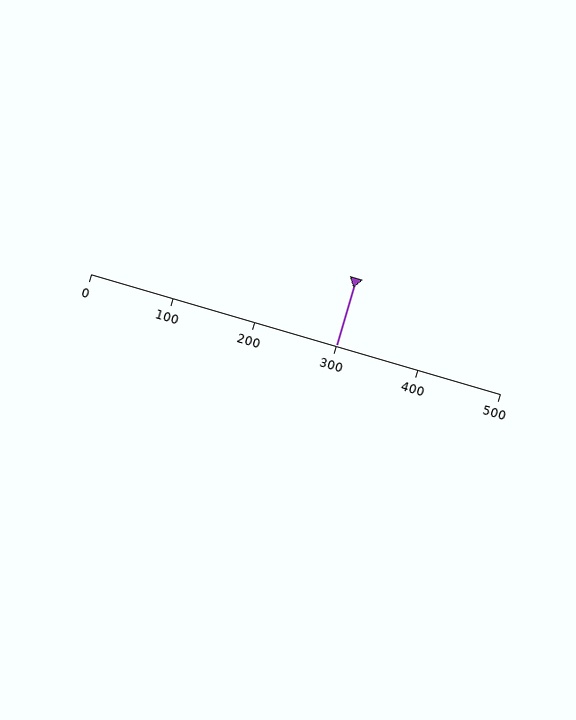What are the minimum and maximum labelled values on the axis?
The axis runs from 0 to 500.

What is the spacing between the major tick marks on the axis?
The major ticks are spaced 100 apart.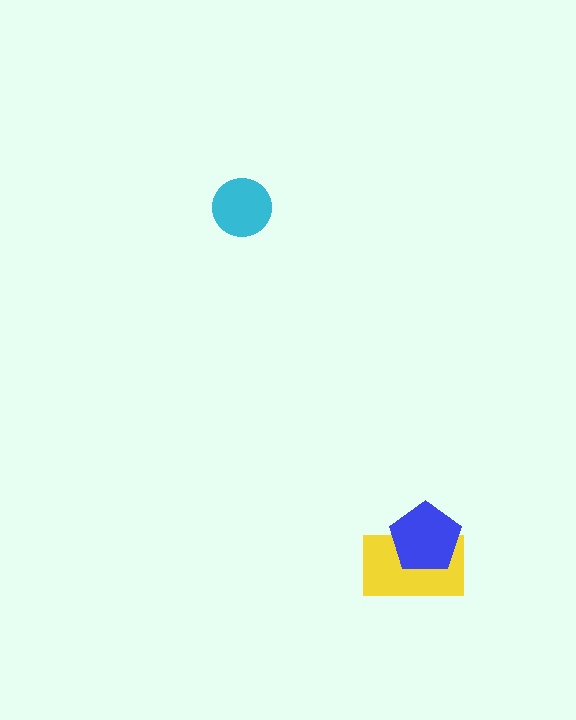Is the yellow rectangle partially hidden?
Yes, it is partially covered by another shape.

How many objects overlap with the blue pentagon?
1 object overlaps with the blue pentagon.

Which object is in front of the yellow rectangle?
The blue pentagon is in front of the yellow rectangle.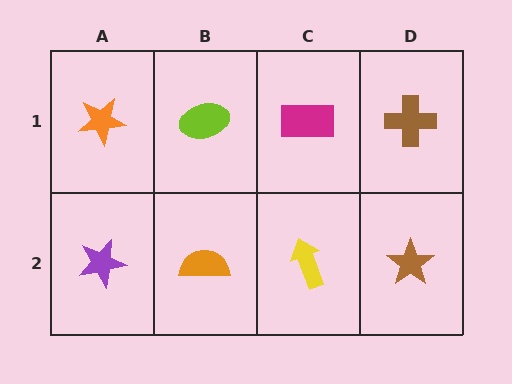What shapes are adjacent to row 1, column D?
A brown star (row 2, column D), a magenta rectangle (row 1, column C).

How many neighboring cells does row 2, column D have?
2.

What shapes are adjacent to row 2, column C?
A magenta rectangle (row 1, column C), an orange semicircle (row 2, column B), a brown star (row 2, column D).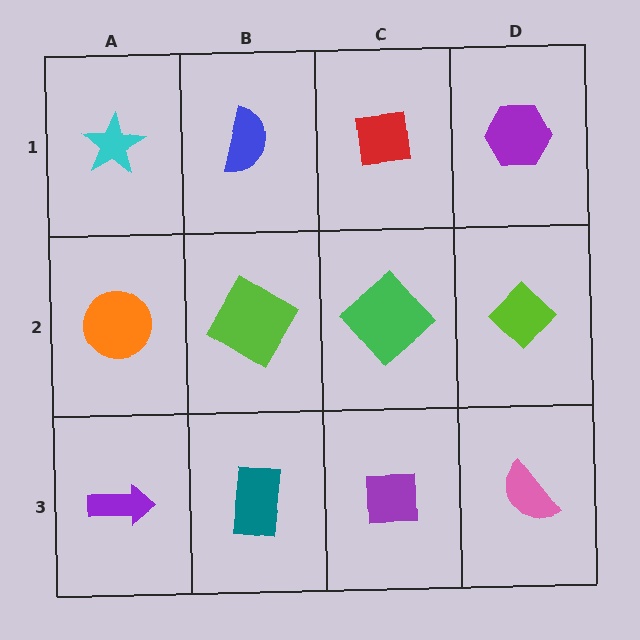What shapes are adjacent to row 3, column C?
A green diamond (row 2, column C), a teal rectangle (row 3, column B), a pink semicircle (row 3, column D).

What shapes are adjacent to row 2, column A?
A cyan star (row 1, column A), a purple arrow (row 3, column A), a lime diamond (row 2, column B).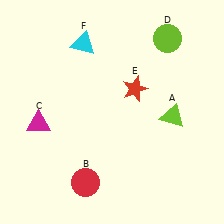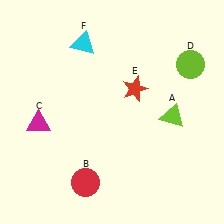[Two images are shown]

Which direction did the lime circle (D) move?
The lime circle (D) moved down.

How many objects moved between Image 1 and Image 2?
1 object moved between the two images.